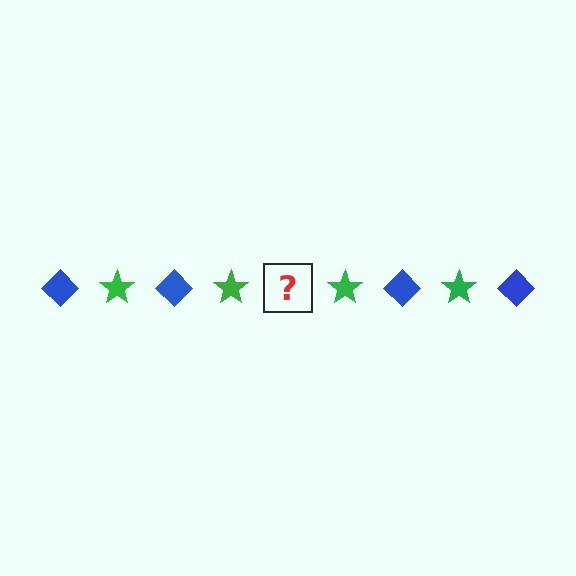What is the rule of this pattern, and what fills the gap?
The rule is that the pattern alternates between blue diamond and green star. The gap should be filled with a blue diamond.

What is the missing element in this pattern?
The missing element is a blue diamond.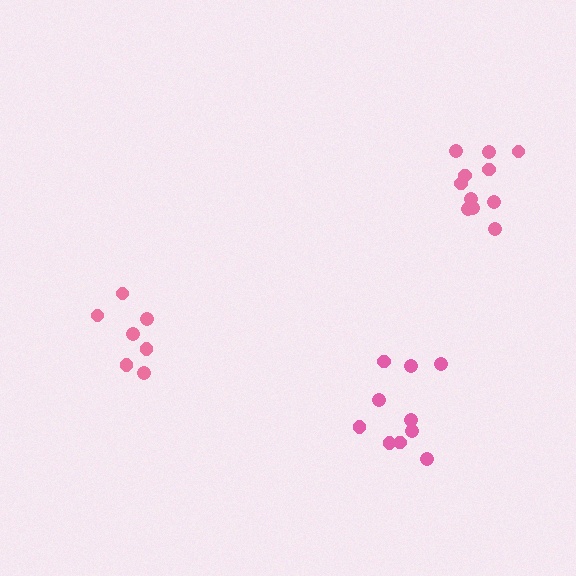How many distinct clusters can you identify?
There are 3 distinct clusters.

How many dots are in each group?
Group 1: 10 dots, Group 2: 7 dots, Group 3: 11 dots (28 total).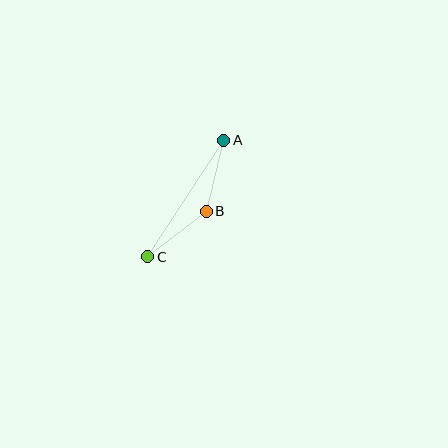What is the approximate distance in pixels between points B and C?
The distance between B and C is approximately 74 pixels.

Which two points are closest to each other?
Points A and B are closest to each other.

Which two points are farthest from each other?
Points A and C are farthest from each other.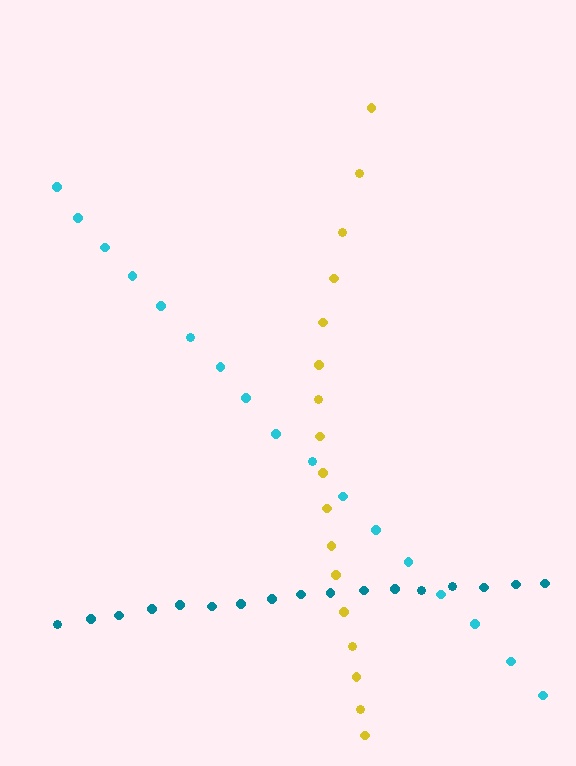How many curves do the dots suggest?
There are 3 distinct paths.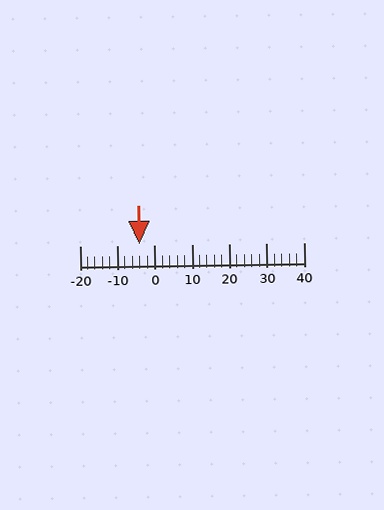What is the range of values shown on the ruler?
The ruler shows values from -20 to 40.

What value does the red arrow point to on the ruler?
The red arrow points to approximately -4.